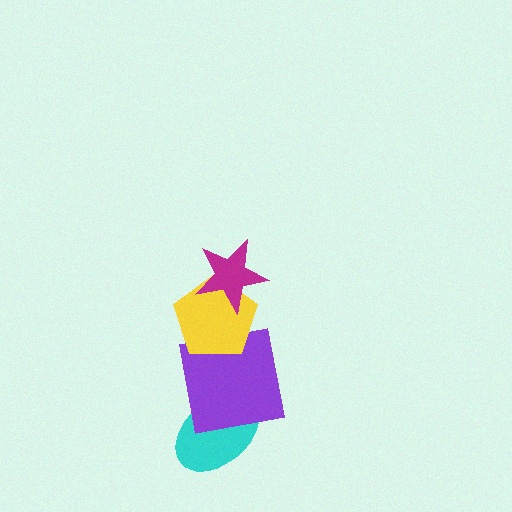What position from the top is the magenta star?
The magenta star is 1st from the top.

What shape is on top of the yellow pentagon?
The magenta star is on top of the yellow pentagon.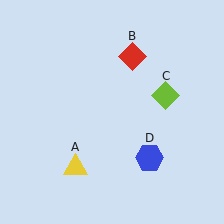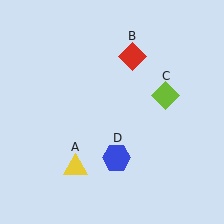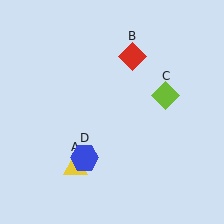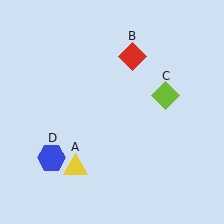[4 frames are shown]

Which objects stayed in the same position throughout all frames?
Yellow triangle (object A) and red diamond (object B) and lime diamond (object C) remained stationary.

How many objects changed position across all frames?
1 object changed position: blue hexagon (object D).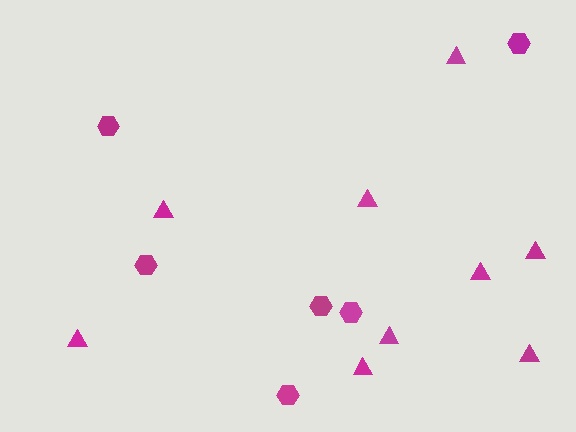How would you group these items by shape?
There are 2 groups: one group of hexagons (6) and one group of triangles (9).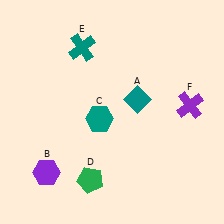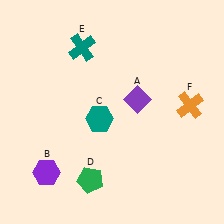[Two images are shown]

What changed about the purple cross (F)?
In Image 1, F is purple. In Image 2, it changed to orange.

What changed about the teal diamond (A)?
In Image 1, A is teal. In Image 2, it changed to purple.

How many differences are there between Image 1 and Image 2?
There are 2 differences between the two images.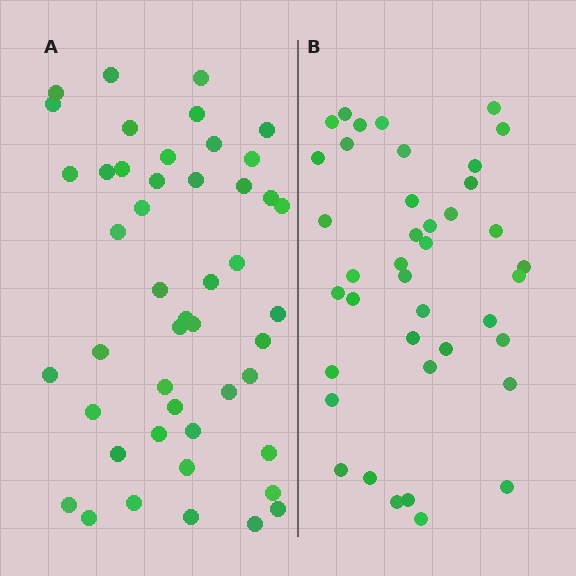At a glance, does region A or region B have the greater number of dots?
Region A (the left region) has more dots.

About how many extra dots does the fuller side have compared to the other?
Region A has roughly 8 or so more dots than region B.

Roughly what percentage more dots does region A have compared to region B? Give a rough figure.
About 20% more.